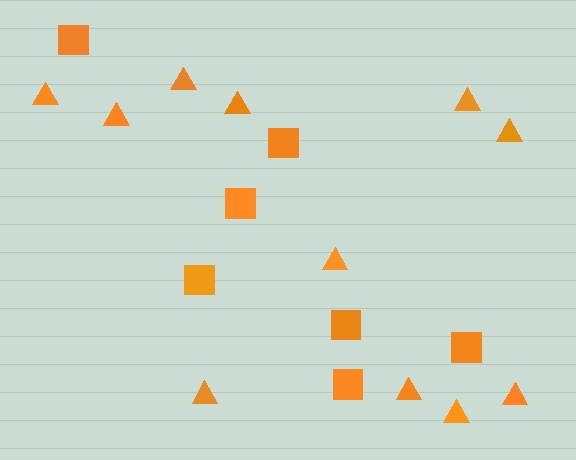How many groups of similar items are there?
There are 2 groups: one group of squares (7) and one group of triangles (11).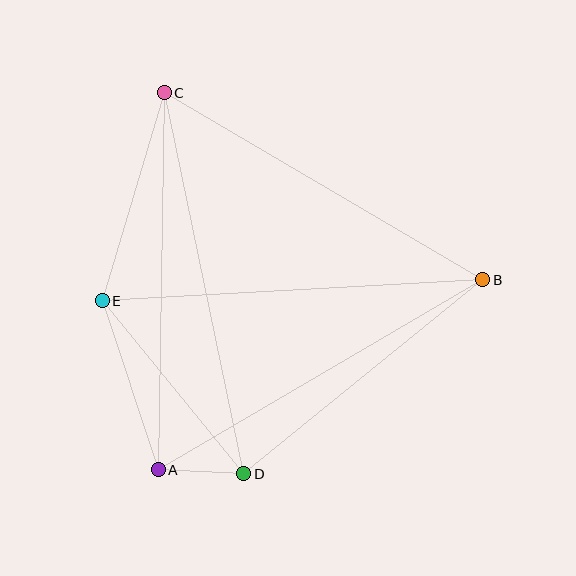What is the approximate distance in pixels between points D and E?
The distance between D and E is approximately 223 pixels.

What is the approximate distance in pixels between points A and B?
The distance between A and B is approximately 376 pixels.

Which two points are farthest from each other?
Points C and D are farthest from each other.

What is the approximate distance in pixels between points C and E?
The distance between C and E is approximately 217 pixels.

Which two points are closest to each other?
Points A and D are closest to each other.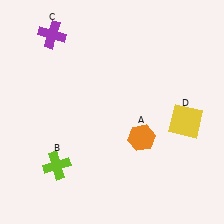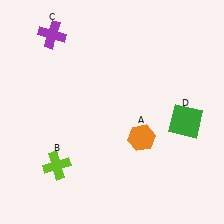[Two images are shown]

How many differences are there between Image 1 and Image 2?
There is 1 difference between the two images.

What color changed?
The square (D) changed from yellow in Image 1 to green in Image 2.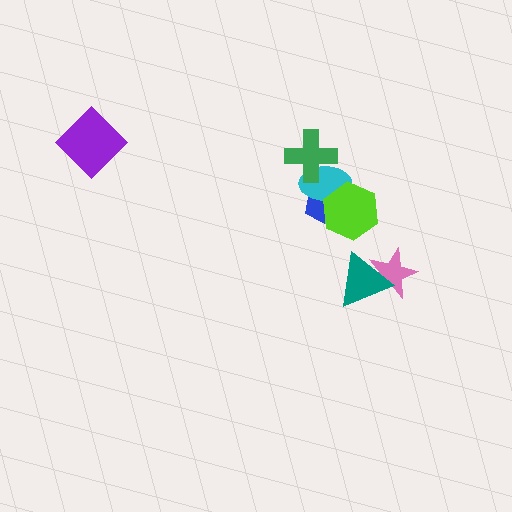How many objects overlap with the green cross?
1 object overlaps with the green cross.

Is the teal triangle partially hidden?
No, no other shape covers it.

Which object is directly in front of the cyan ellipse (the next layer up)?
The lime hexagon is directly in front of the cyan ellipse.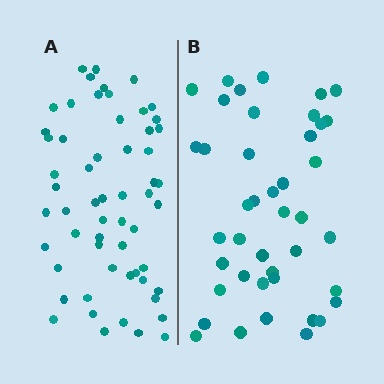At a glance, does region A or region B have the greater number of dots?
Region A (the left region) has more dots.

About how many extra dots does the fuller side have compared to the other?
Region A has approximately 15 more dots than region B.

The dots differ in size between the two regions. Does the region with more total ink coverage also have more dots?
No. Region B has more total ink coverage because its dots are larger, but region A actually contains more individual dots. Total area can be misleading — the number of items is what matters here.